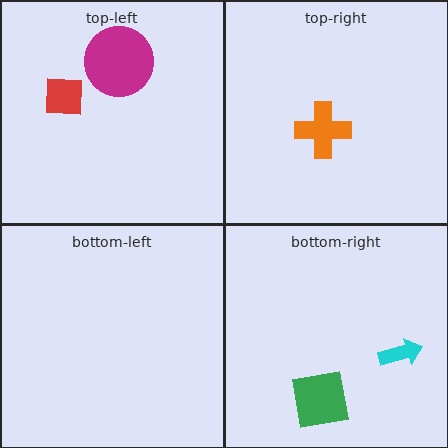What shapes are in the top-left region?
The red square, the magenta circle.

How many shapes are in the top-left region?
2.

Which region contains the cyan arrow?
The bottom-right region.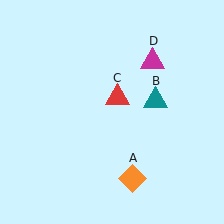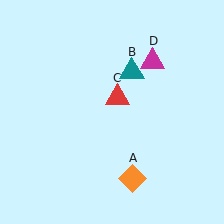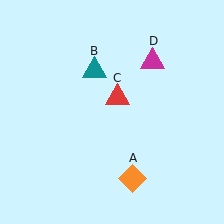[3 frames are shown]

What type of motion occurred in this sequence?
The teal triangle (object B) rotated counterclockwise around the center of the scene.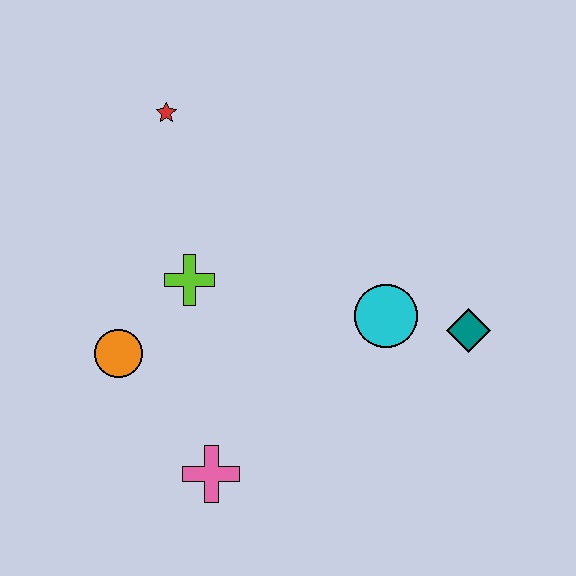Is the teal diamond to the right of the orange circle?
Yes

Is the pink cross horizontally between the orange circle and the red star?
No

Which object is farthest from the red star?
The teal diamond is farthest from the red star.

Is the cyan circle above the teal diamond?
Yes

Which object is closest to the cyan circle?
The teal diamond is closest to the cyan circle.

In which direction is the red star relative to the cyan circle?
The red star is to the left of the cyan circle.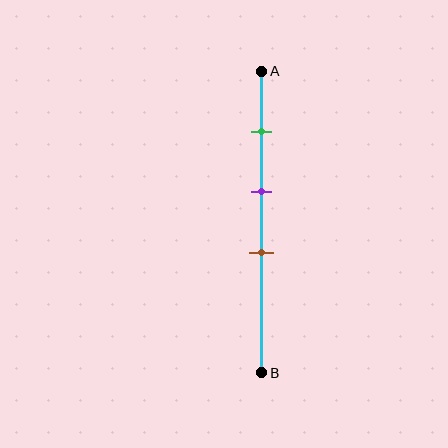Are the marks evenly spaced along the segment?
Yes, the marks are approximately evenly spaced.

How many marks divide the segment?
There are 3 marks dividing the segment.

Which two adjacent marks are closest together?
The purple and brown marks are the closest adjacent pair.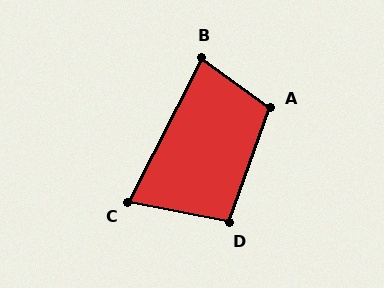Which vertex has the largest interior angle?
A, at approximately 106 degrees.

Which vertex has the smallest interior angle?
C, at approximately 74 degrees.